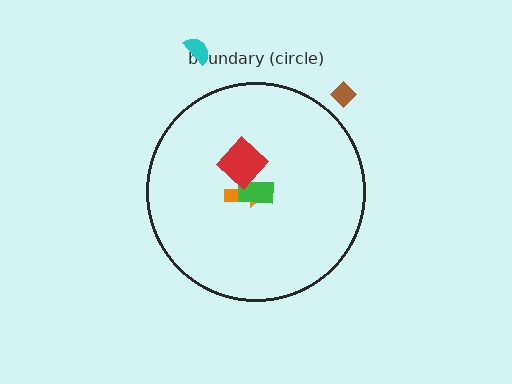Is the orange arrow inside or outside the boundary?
Inside.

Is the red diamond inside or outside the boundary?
Inside.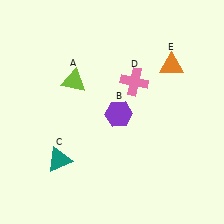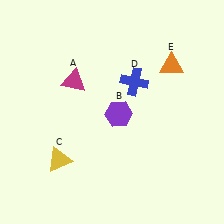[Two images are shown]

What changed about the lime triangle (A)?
In Image 1, A is lime. In Image 2, it changed to magenta.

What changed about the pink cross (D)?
In Image 1, D is pink. In Image 2, it changed to blue.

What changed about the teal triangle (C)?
In Image 1, C is teal. In Image 2, it changed to yellow.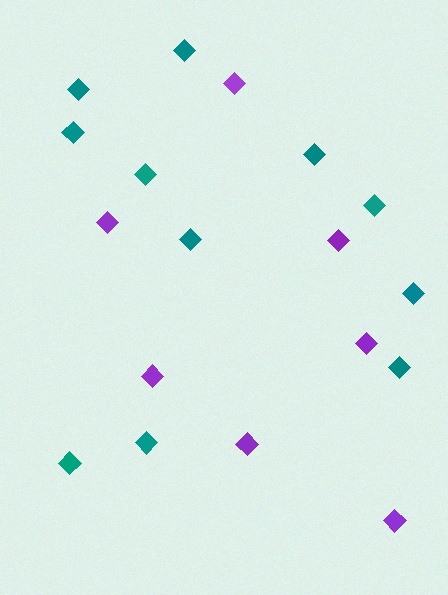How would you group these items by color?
There are 2 groups: one group of teal diamonds (11) and one group of purple diamonds (7).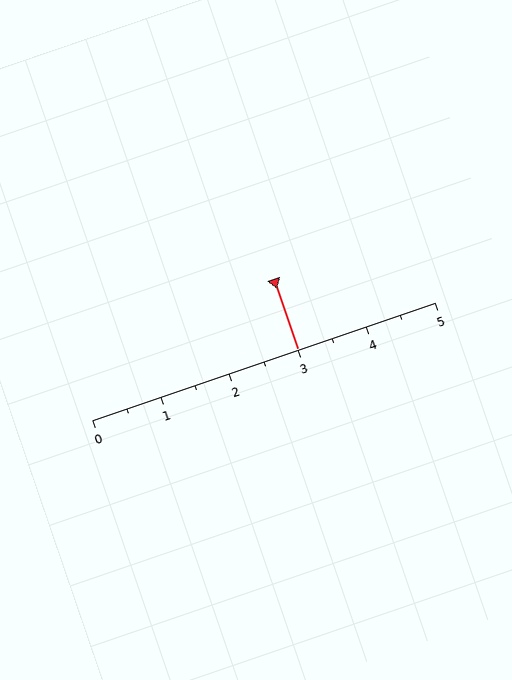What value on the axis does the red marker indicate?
The marker indicates approximately 3.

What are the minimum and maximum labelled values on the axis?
The axis runs from 0 to 5.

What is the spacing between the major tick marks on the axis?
The major ticks are spaced 1 apart.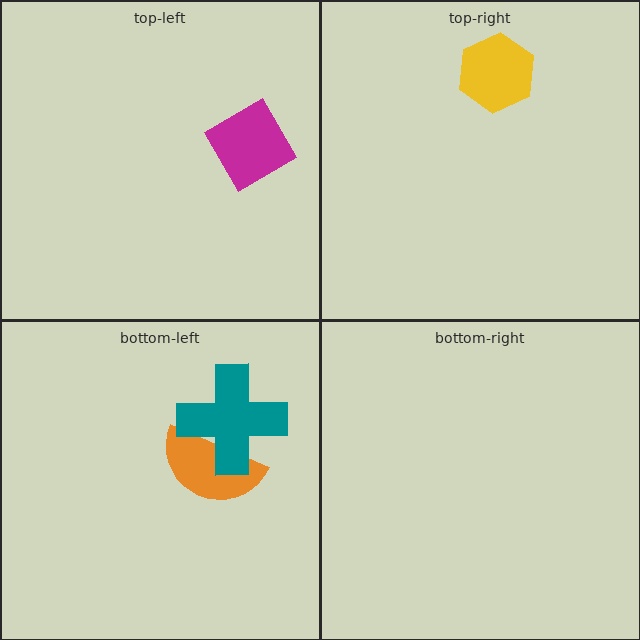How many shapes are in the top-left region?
1.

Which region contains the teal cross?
The bottom-left region.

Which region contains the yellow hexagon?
The top-right region.